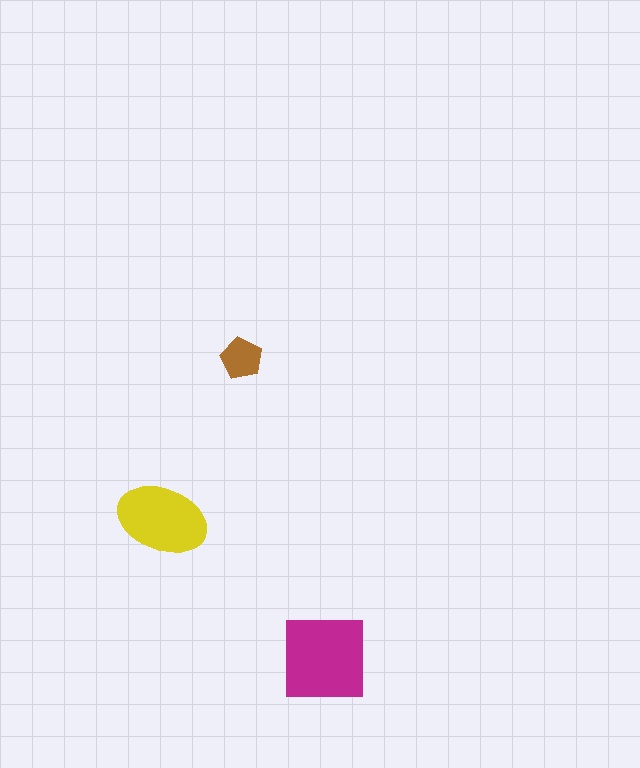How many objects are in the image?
There are 3 objects in the image.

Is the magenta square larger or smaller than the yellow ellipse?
Larger.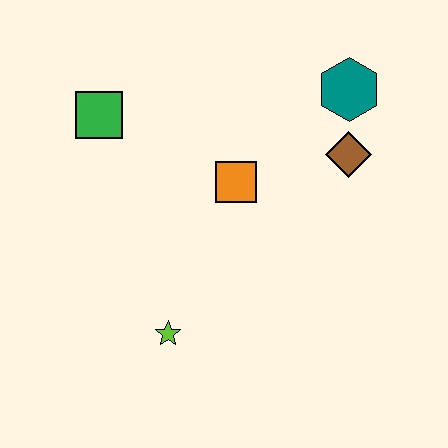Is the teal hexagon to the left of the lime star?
No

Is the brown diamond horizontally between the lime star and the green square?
No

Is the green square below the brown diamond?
No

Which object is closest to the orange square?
The brown diamond is closest to the orange square.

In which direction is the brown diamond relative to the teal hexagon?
The brown diamond is below the teal hexagon.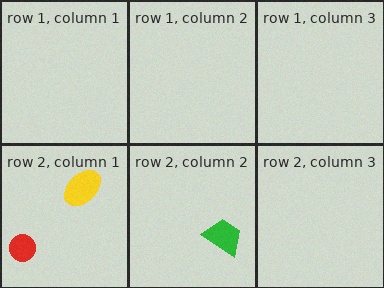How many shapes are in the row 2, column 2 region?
1.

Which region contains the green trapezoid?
The row 2, column 2 region.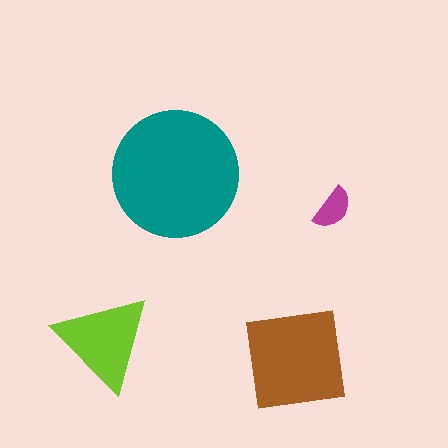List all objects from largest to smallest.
The teal circle, the brown square, the lime triangle, the magenta semicircle.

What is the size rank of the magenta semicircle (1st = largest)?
4th.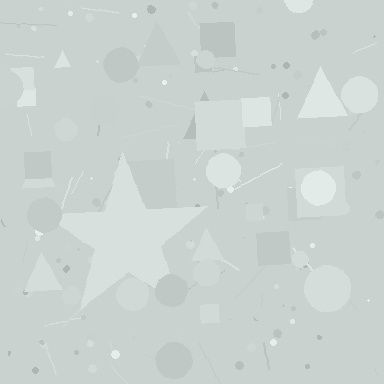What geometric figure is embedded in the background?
A star is embedded in the background.